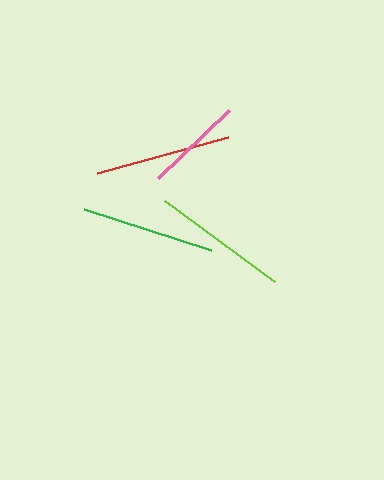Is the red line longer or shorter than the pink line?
The red line is longer than the pink line.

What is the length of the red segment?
The red segment is approximately 136 pixels long.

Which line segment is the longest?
The lime line is the longest at approximately 137 pixels.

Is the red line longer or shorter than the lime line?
The lime line is longer than the red line.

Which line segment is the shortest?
The pink line is the shortest at approximately 98 pixels.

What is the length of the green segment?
The green segment is approximately 133 pixels long.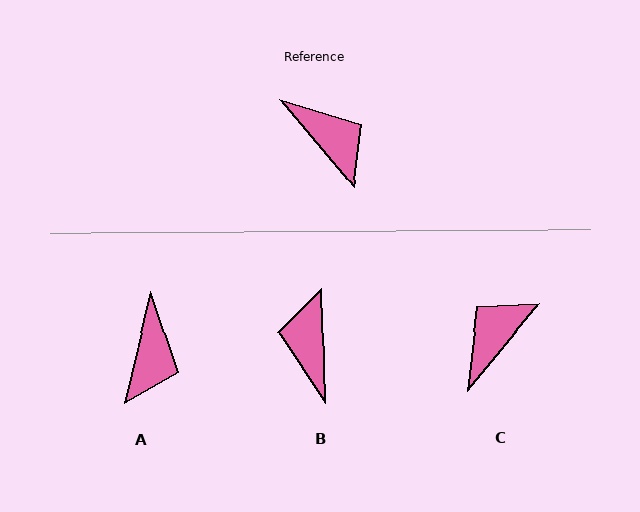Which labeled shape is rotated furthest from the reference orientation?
B, about 141 degrees away.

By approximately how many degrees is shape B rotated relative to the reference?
Approximately 141 degrees counter-clockwise.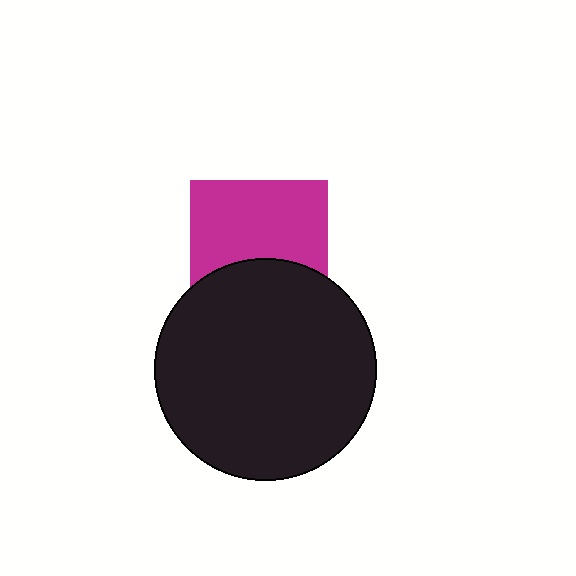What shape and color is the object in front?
The object in front is a black circle.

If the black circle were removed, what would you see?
You would see the complete magenta square.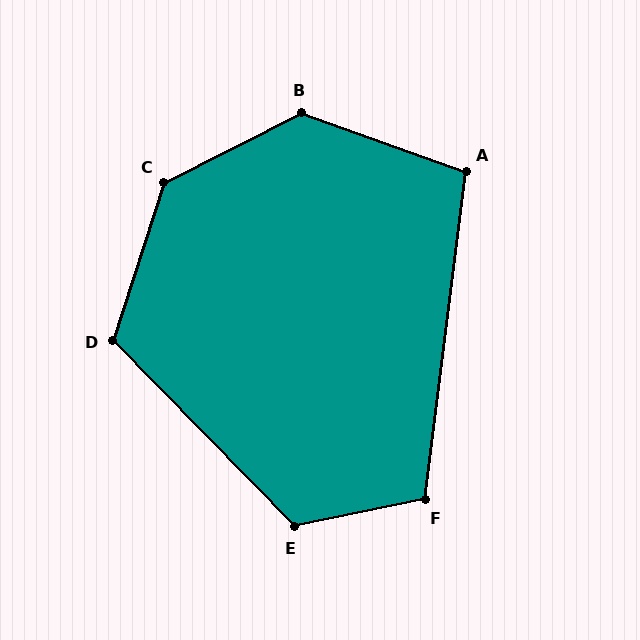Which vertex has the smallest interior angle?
A, at approximately 103 degrees.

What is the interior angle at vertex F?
Approximately 109 degrees (obtuse).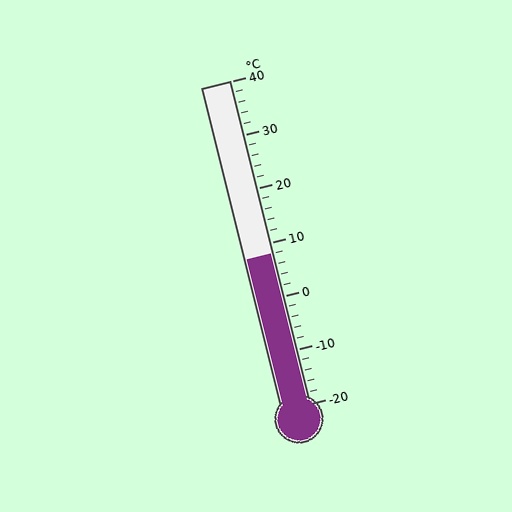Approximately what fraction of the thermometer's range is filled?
The thermometer is filled to approximately 45% of its range.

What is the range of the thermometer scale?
The thermometer scale ranges from -20°C to 40°C.